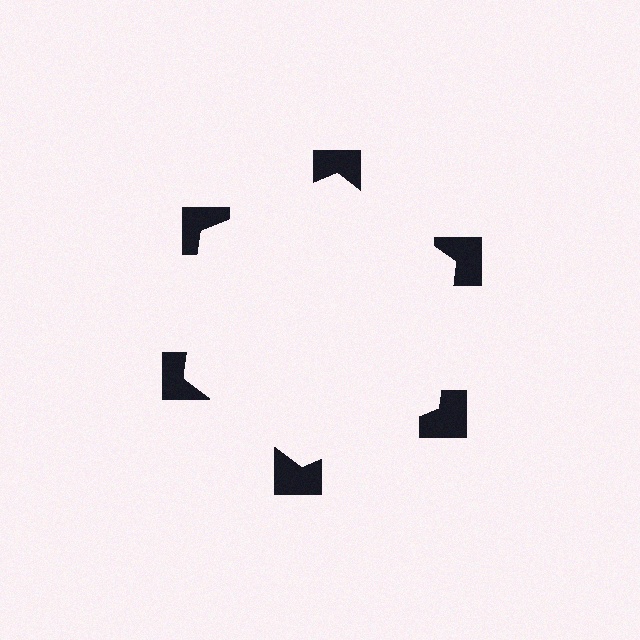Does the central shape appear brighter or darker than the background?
It typically appears slightly brighter than the background, even though no actual brightness change is drawn.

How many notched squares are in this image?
There are 6 — one at each vertex of the illusory hexagon.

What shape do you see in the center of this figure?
An illusory hexagon — its edges are inferred from the aligned wedge cuts in the notched squares, not physically drawn.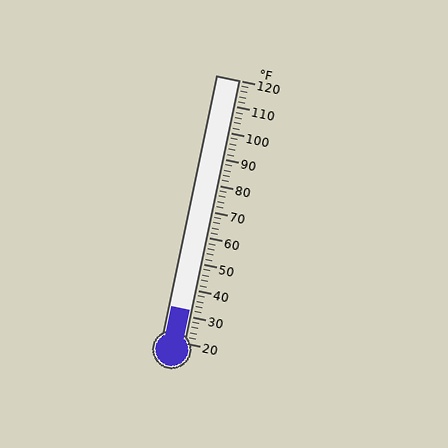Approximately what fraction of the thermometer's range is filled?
The thermometer is filled to approximately 10% of its range.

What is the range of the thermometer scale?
The thermometer scale ranges from 20°F to 120°F.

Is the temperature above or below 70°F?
The temperature is below 70°F.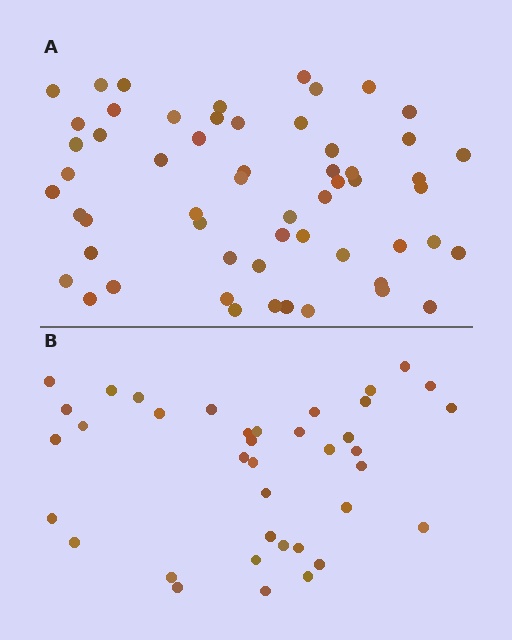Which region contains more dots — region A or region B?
Region A (the top region) has more dots.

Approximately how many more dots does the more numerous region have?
Region A has approximately 20 more dots than region B.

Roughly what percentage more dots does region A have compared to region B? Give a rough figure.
About 50% more.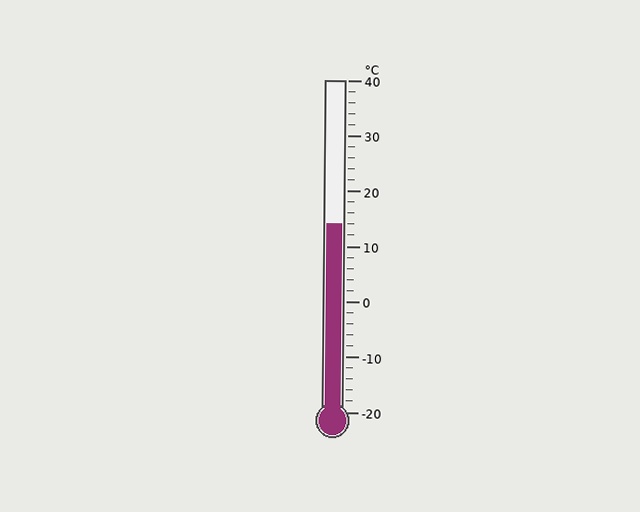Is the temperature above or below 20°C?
The temperature is below 20°C.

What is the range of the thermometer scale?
The thermometer scale ranges from -20°C to 40°C.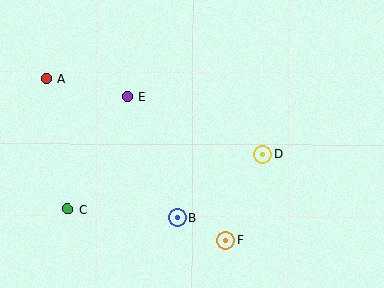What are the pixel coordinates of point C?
Point C is at (67, 209).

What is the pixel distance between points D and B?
The distance between D and B is 107 pixels.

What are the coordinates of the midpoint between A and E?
The midpoint between A and E is at (87, 88).